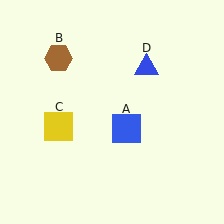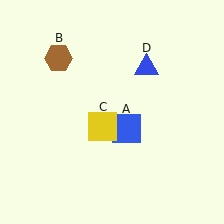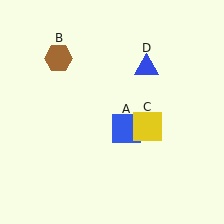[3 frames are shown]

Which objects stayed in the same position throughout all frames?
Blue square (object A) and brown hexagon (object B) and blue triangle (object D) remained stationary.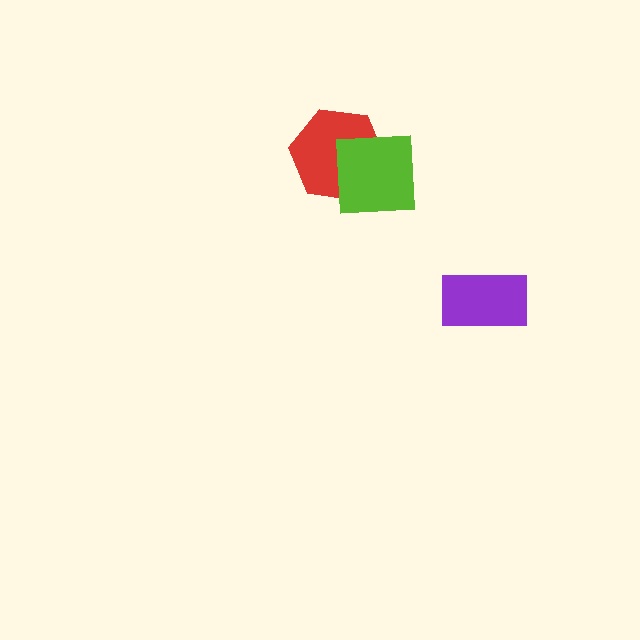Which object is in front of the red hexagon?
The lime square is in front of the red hexagon.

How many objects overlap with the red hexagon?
1 object overlaps with the red hexagon.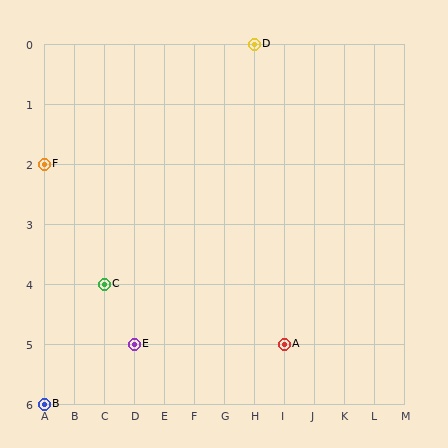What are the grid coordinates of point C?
Point C is at grid coordinates (C, 4).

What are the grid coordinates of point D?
Point D is at grid coordinates (H, 0).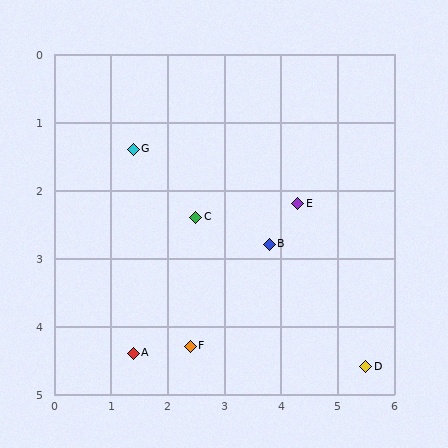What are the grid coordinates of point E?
Point E is at approximately (4.3, 2.2).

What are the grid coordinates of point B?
Point B is at approximately (3.8, 2.8).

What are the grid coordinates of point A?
Point A is at approximately (1.4, 4.4).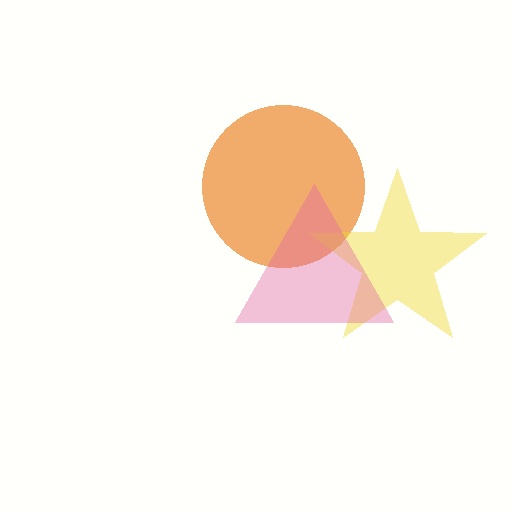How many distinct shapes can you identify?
There are 3 distinct shapes: an orange circle, a yellow star, a pink triangle.